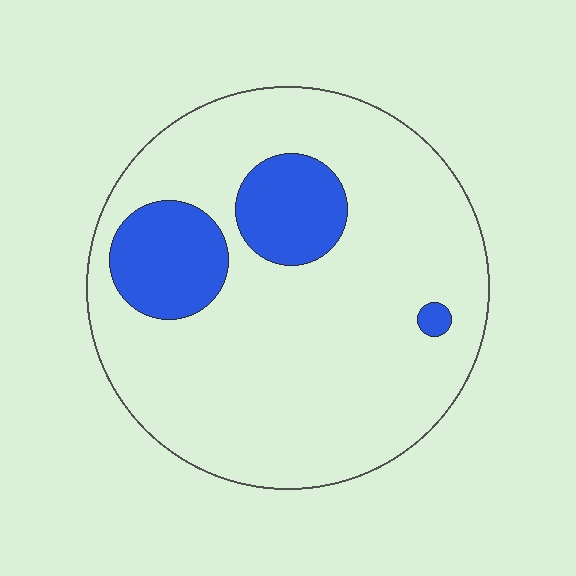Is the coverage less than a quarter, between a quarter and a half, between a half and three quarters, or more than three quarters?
Less than a quarter.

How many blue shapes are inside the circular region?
3.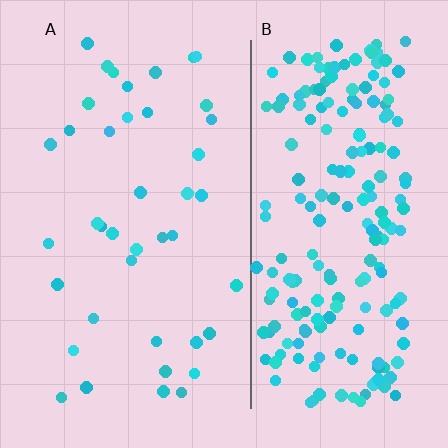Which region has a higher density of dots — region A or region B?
B (the right).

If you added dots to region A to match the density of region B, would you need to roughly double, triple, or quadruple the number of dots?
Approximately quadruple.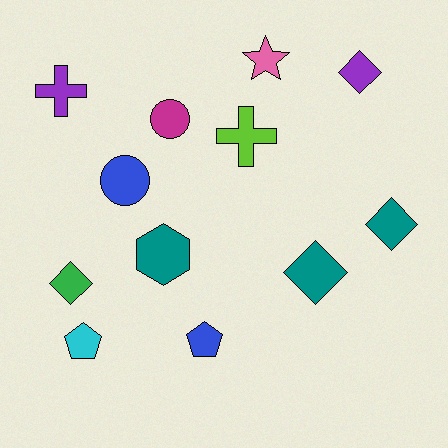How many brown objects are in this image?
There are no brown objects.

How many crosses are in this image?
There are 2 crosses.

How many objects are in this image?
There are 12 objects.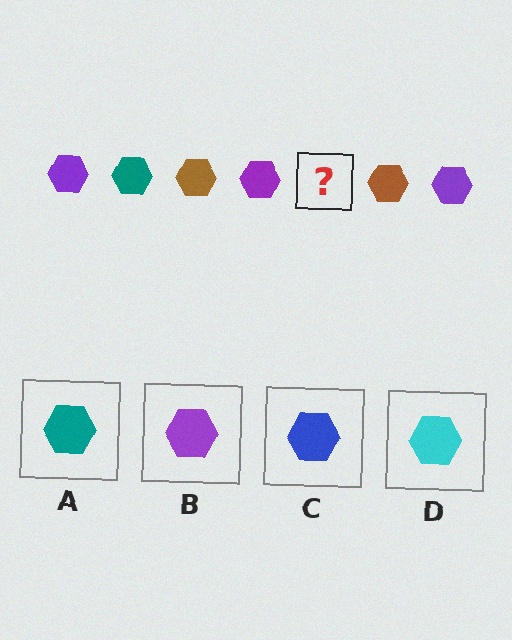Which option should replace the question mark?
Option A.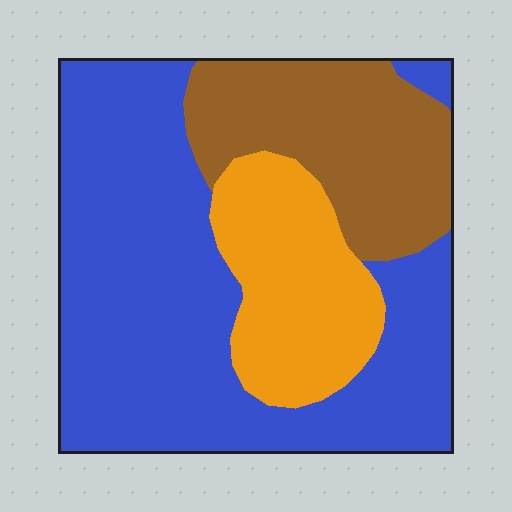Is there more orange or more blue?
Blue.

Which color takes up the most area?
Blue, at roughly 55%.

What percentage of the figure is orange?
Orange covers roughly 20% of the figure.